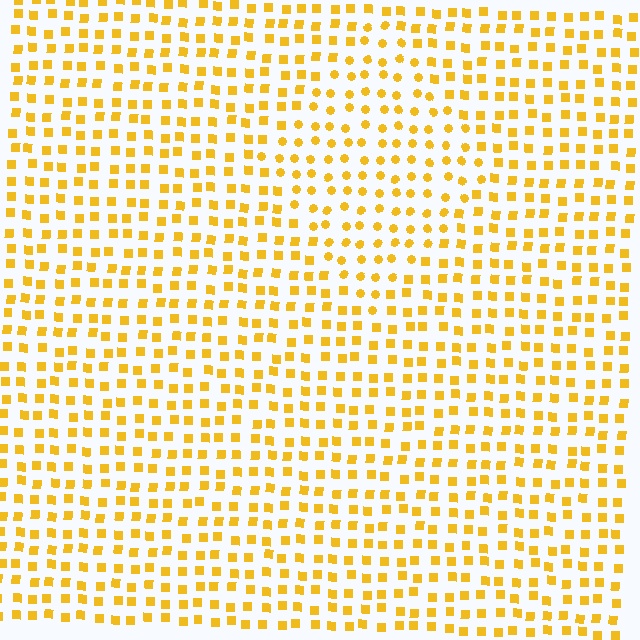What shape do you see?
I see a diamond.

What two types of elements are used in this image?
The image uses circles inside the diamond region and squares outside it.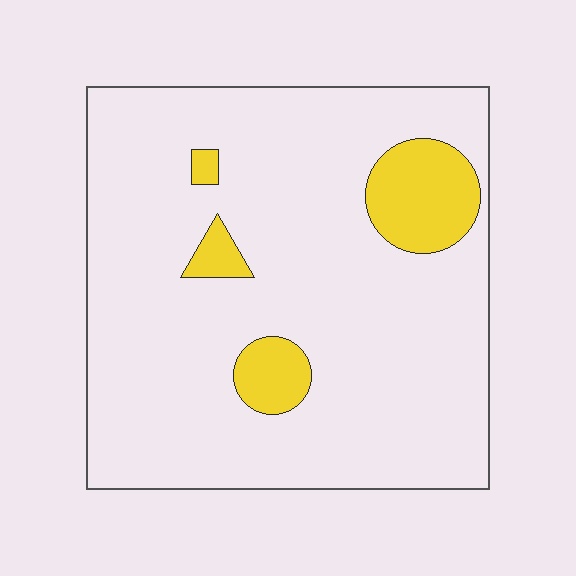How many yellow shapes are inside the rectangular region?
4.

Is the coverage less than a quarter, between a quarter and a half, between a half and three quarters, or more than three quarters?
Less than a quarter.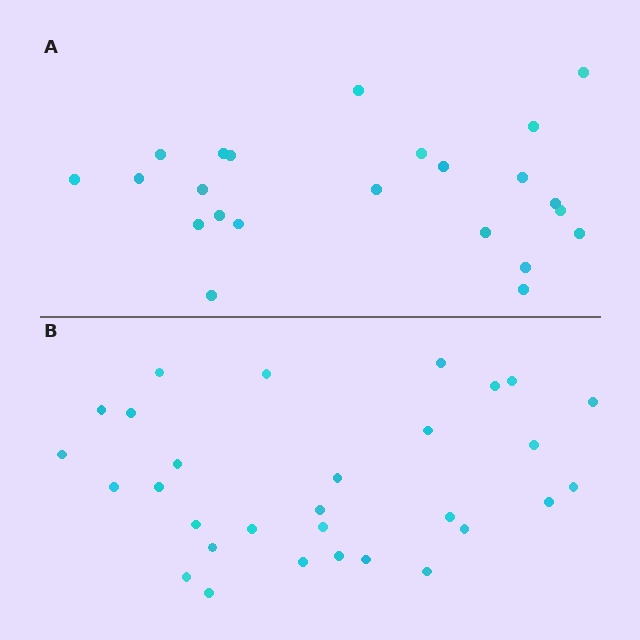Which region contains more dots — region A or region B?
Region B (the bottom region) has more dots.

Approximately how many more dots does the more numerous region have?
Region B has roughly 8 or so more dots than region A.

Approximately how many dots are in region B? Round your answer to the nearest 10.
About 30 dots.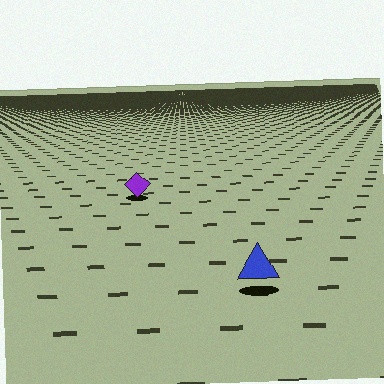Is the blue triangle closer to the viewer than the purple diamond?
Yes. The blue triangle is closer — you can tell from the texture gradient: the ground texture is coarser near it.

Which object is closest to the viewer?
The blue triangle is closest. The texture marks near it are larger and more spread out.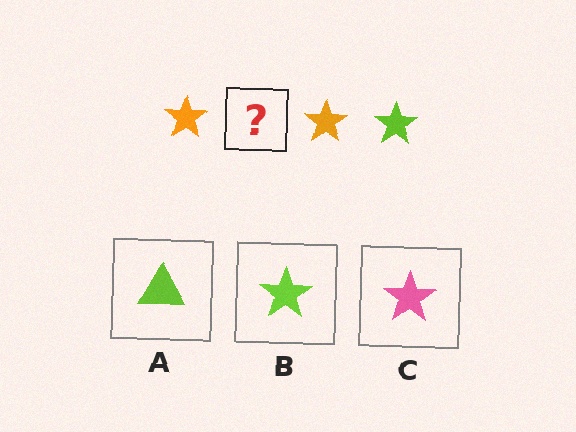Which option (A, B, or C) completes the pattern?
B.